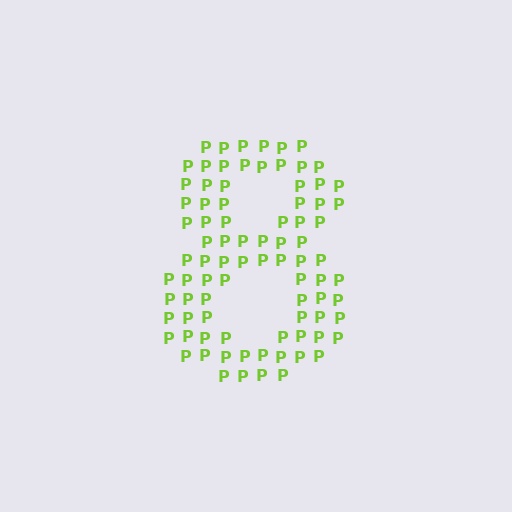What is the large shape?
The large shape is the digit 8.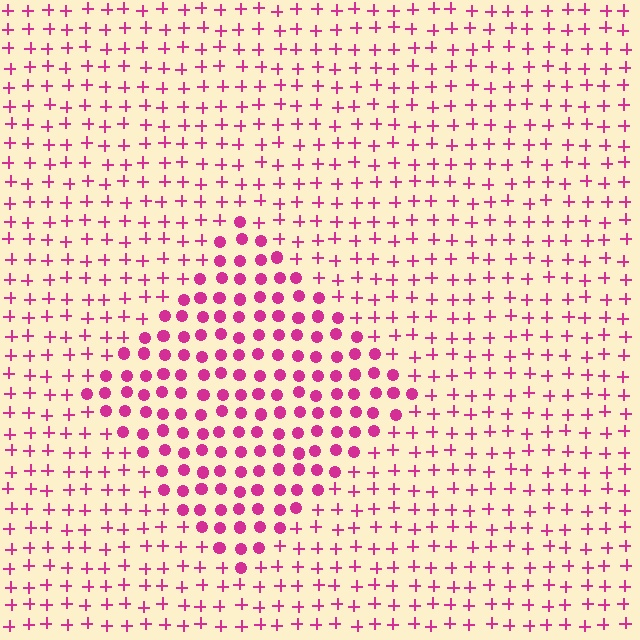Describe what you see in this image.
The image is filled with small magenta elements arranged in a uniform grid. A diamond-shaped region contains circles, while the surrounding area contains plus signs. The boundary is defined purely by the change in element shape.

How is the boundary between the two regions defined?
The boundary is defined by a change in element shape: circles inside vs. plus signs outside. All elements share the same color and spacing.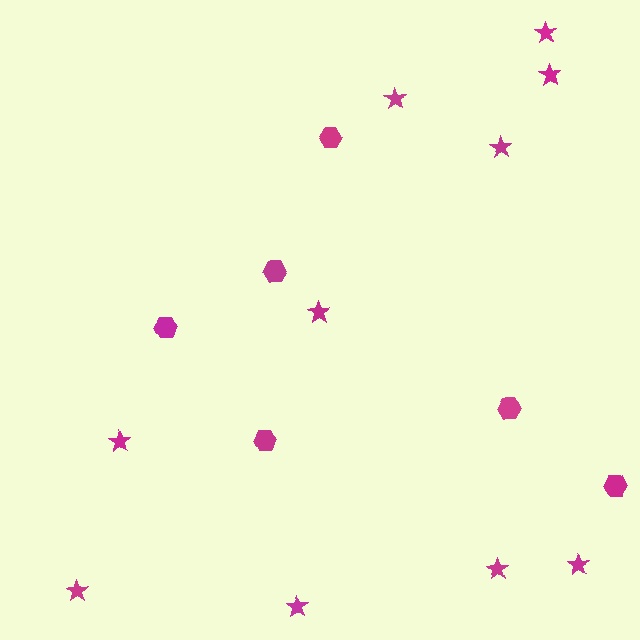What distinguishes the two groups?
There are 2 groups: one group of stars (10) and one group of hexagons (6).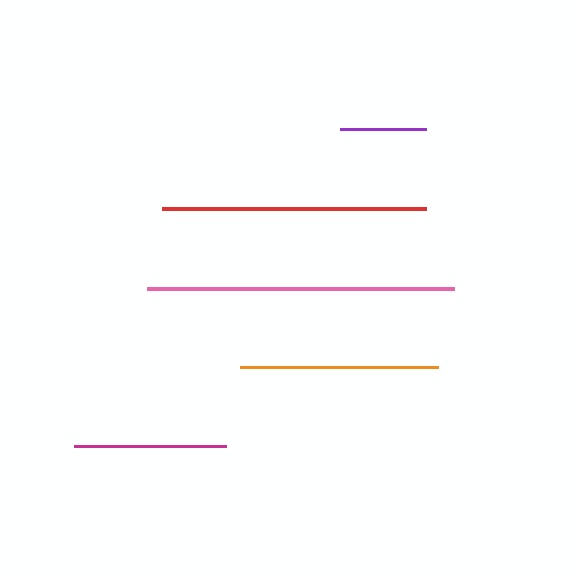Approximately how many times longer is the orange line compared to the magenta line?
The orange line is approximately 1.3 times the length of the magenta line.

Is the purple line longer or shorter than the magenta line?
The magenta line is longer than the purple line.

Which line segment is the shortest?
The purple line is the shortest at approximately 86 pixels.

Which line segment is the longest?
The pink line is the longest at approximately 307 pixels.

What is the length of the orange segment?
The orange segment is approximately 198 pixels long.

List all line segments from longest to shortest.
From longest to shortest: pink, red, orange, magenta, purple.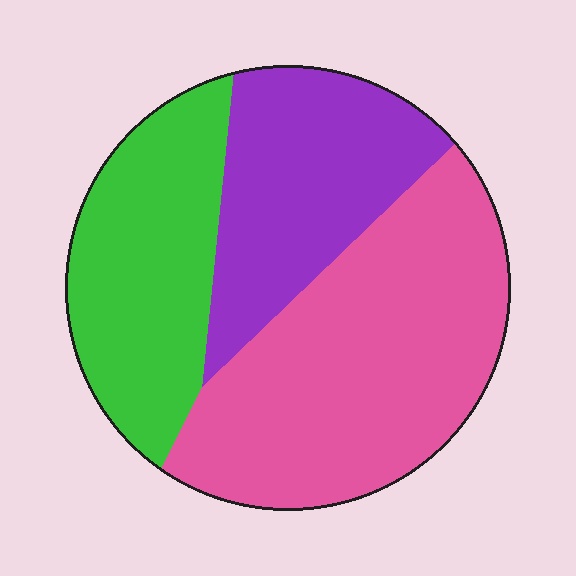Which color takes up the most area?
Pink, at roughly 45%.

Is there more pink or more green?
Pink.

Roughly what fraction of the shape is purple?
Purple covers 27% of the shape.